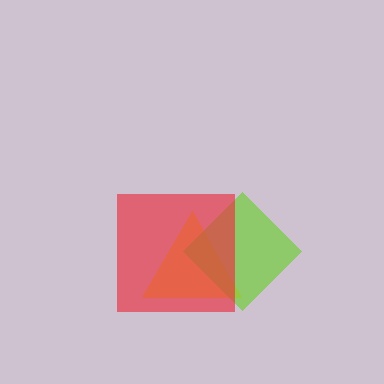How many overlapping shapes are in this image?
There are 3 overlapping shapes in the image.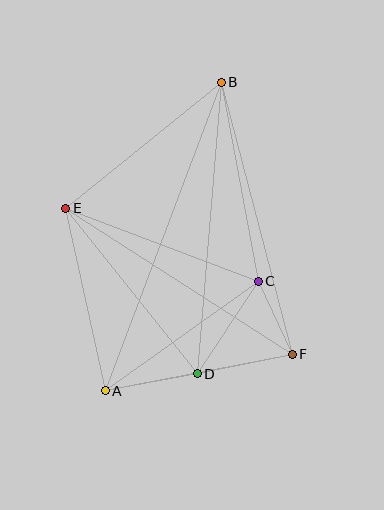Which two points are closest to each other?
Points C and F are closest to each other.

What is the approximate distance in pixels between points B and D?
The distance between B and D is approximately 292 pixels.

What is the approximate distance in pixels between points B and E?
The distance between B and E is approximately 200 pixels.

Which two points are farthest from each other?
Points A and B are farthest from each other.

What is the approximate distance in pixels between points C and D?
The distance between C and D is approximately 111 pixels.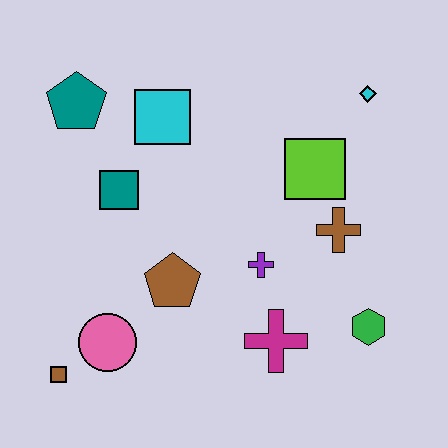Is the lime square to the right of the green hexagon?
No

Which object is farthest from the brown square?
The cyan diamond is farthest from the brown square.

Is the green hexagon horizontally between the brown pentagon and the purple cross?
No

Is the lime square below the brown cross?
No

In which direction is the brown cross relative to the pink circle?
The brown cross is to the right of the pink circle.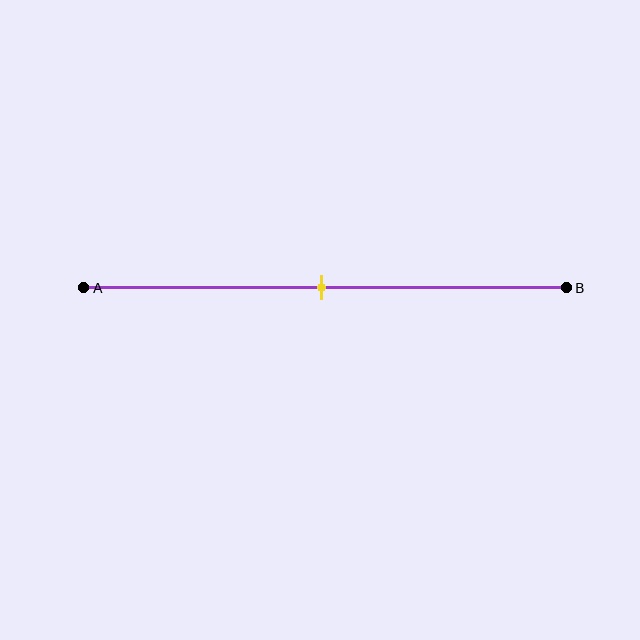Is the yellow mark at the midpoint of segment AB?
Yes, the mark is approximately at the midpoint.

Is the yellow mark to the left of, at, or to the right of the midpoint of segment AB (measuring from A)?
The yellow mark is approximately at the midpoint of segment AB.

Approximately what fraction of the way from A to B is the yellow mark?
The yellow mark is approximately 50% of the way from A to B.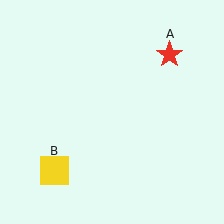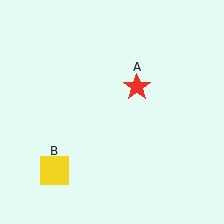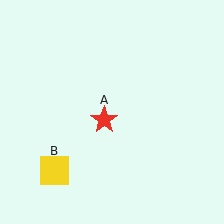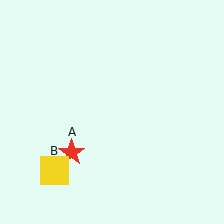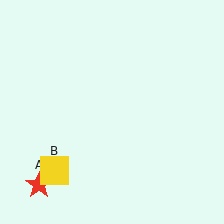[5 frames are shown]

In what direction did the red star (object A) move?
The red star (object A) moved down and to the left.